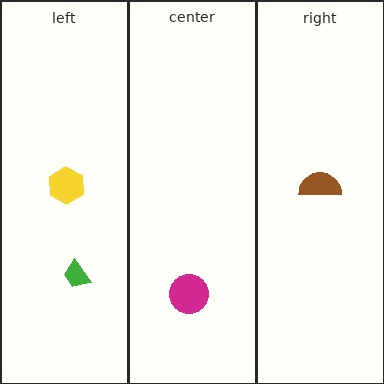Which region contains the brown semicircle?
The right region.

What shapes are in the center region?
The magenta circle.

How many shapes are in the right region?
1.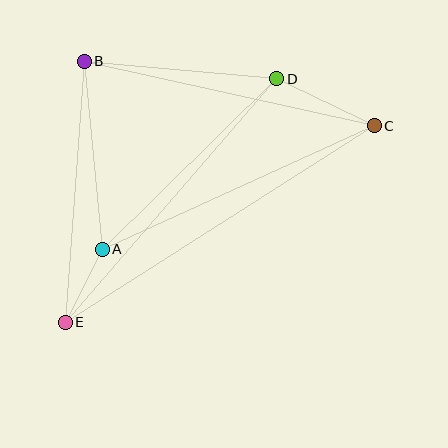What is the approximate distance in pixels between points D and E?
The distance between D and E is approximately 322 pixels.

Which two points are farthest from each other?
Points C and E are farthest from each other.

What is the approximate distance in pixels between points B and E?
The distance between B and E is approximately 261 pixels.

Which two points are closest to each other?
Points A and E are closest to each other.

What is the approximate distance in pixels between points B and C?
The distance between B and C is approximately 297 pixels.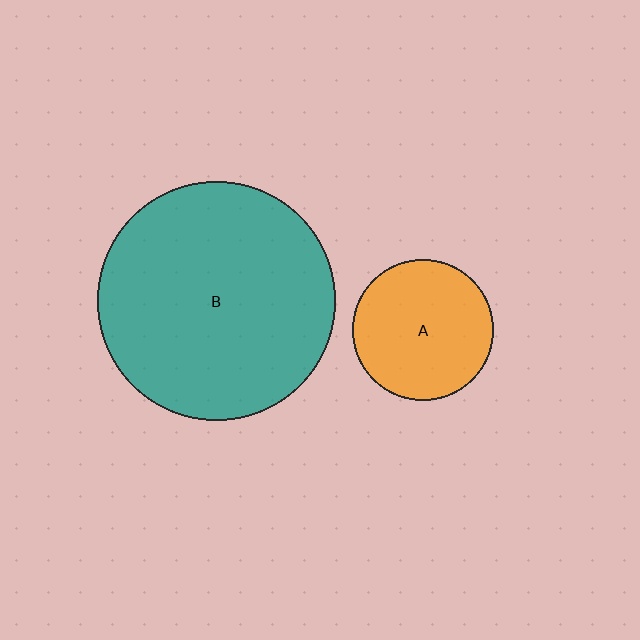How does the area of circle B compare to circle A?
Approximately 2.8 times.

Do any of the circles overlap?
No, none of the circles overlap.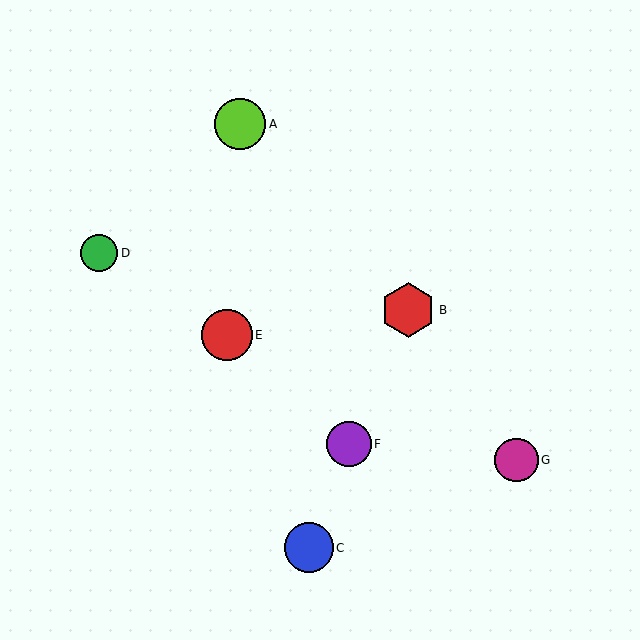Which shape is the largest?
The red hexagon (labeled B) is the largest.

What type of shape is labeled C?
Shape C is a blue circle.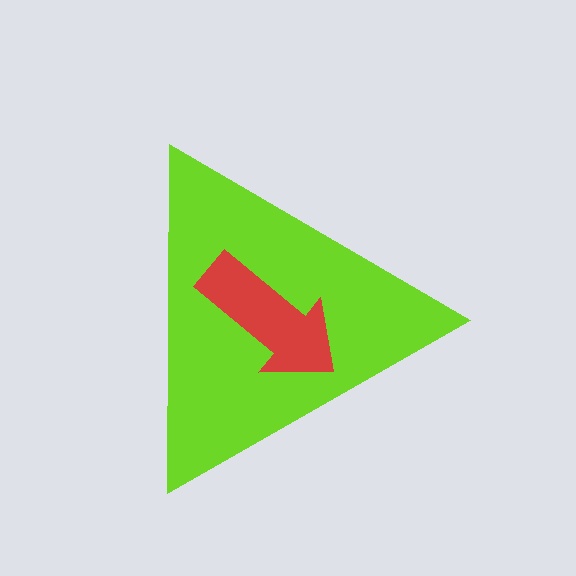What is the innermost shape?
The red arrow.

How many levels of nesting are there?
2.